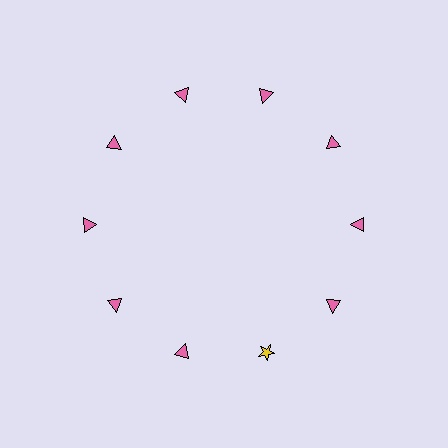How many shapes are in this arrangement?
There are 10 shapes arranged in a ring pattern.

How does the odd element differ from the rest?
It differs in both color (yellow instead of pink) and shape (star instead of triangle).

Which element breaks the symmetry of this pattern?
The yellow star at roughly the 5 o'clock position breaks the symmetry. All other shapes are pink triangles.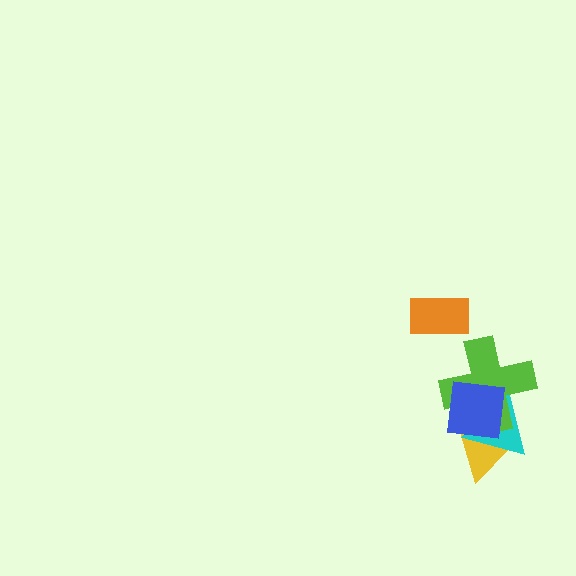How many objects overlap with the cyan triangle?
3 objects overlap with the cyan triangle.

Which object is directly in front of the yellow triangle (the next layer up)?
The cyan triangle is directly in front of the yellow triangle.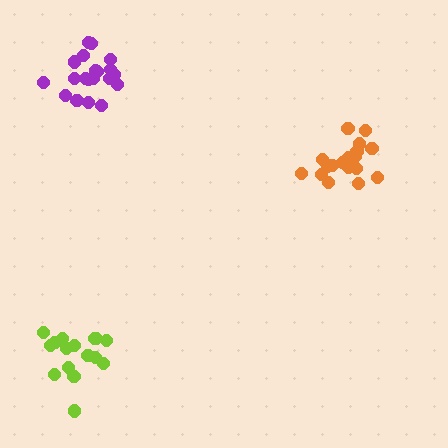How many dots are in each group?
Group 1: 20 dots, Group 2: 16 dots, Group 3: 20 dots (56 total).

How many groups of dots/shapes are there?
There are 3 groups.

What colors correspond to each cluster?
The clusters are colored: orange, lime, purple.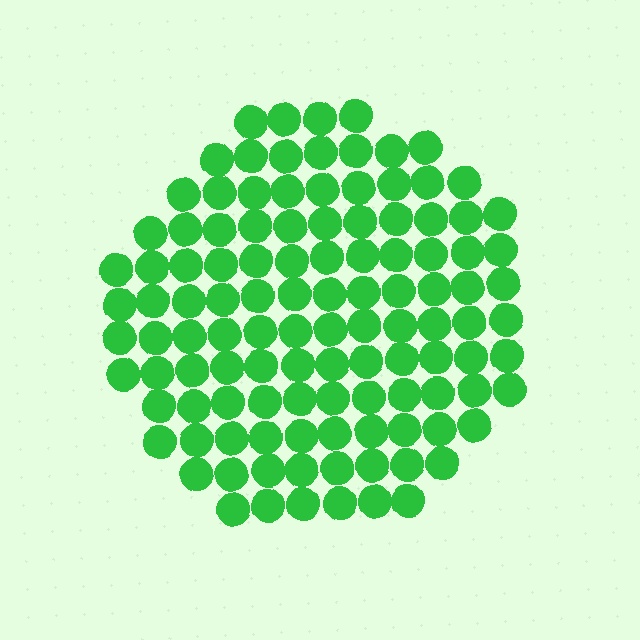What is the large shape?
The large shape is a circle.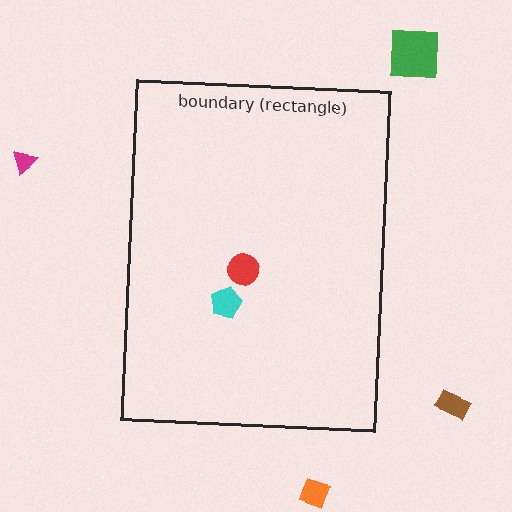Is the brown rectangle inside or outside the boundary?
Outside.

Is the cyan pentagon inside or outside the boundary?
Inside.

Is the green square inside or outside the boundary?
Outside.